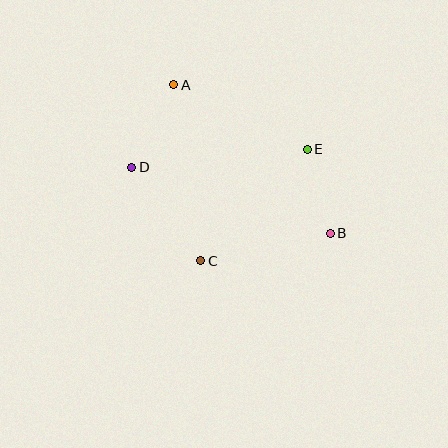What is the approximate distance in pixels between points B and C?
The distance between B and C is approximately 132 pixels.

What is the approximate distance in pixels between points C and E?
The distance between C and E is approximately 154 pixels.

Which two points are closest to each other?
Points B and E are closest to each other.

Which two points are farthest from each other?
Points A and B are farthest from each other.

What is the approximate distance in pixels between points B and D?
The distance between B and D is approximately 209 pixels.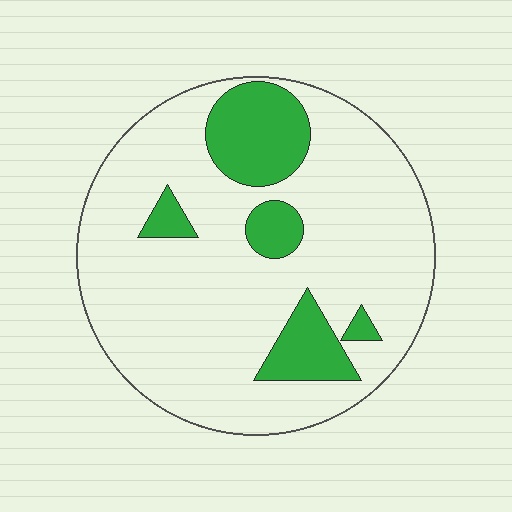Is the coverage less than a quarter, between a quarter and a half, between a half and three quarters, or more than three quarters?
Less than a quarter.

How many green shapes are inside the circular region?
5.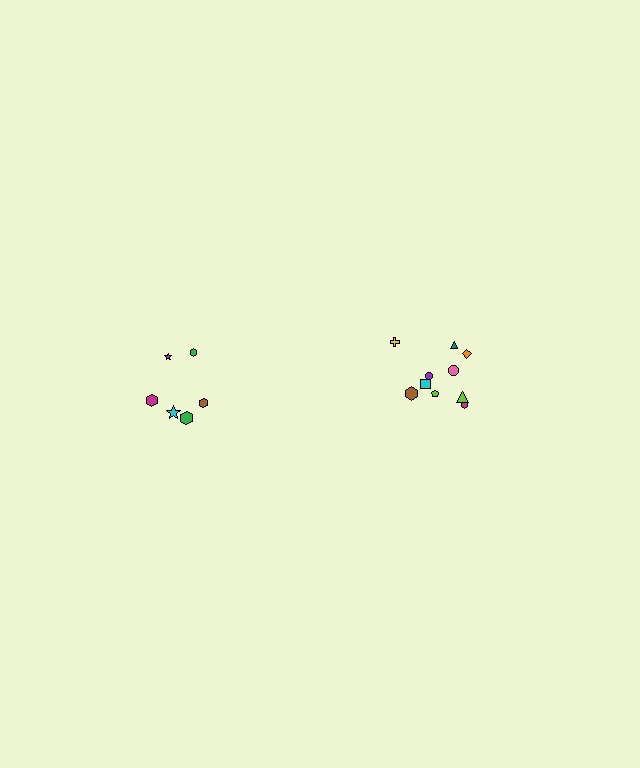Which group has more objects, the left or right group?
The right group.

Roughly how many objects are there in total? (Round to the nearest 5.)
Roughly 15 objects in total.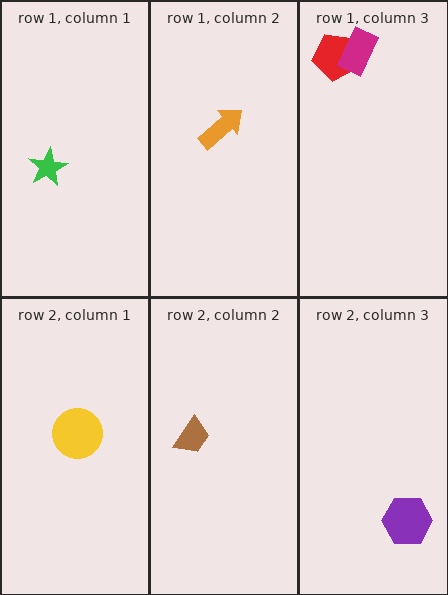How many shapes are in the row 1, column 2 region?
1.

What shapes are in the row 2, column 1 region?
The yellow circle.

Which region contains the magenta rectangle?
The row 1, column 3 region.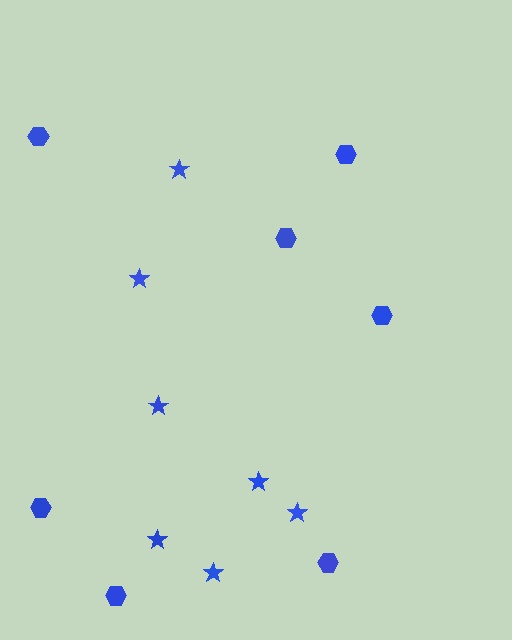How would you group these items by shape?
There are 2 groups: one group of stars (7) and one group of hexagons (7).